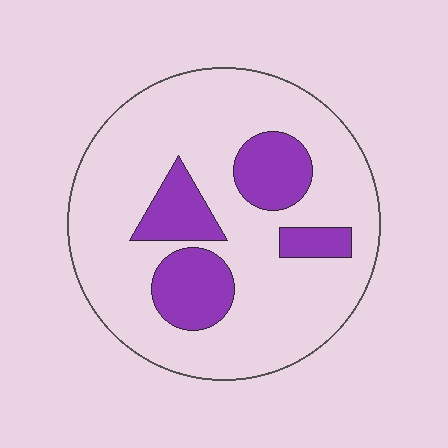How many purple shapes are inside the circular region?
4.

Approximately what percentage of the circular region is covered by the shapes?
Approximately 20%.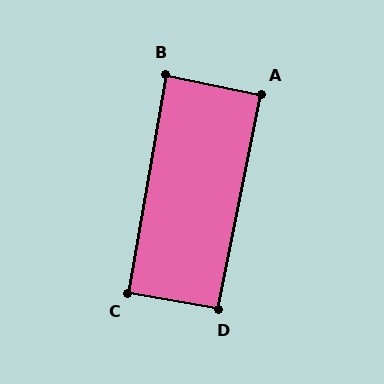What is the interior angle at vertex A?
Approximately 90 degrees (approximately right).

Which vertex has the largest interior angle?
D, at approximately 91 degrees.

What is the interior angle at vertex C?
Approximately 90 degrees (approximately right).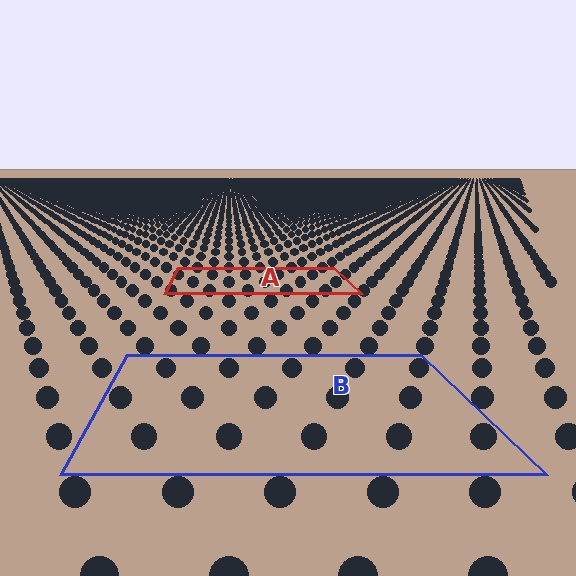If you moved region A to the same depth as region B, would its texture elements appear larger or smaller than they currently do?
They would appear larger. At a closer depth, the same texture elements are projected at a bigger on-screen size.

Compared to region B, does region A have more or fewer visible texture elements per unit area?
Region A has more texture elements per unit area — they are packed more densely because it is farther away.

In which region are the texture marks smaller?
The texture marks are smaller in region A, because it is farther away.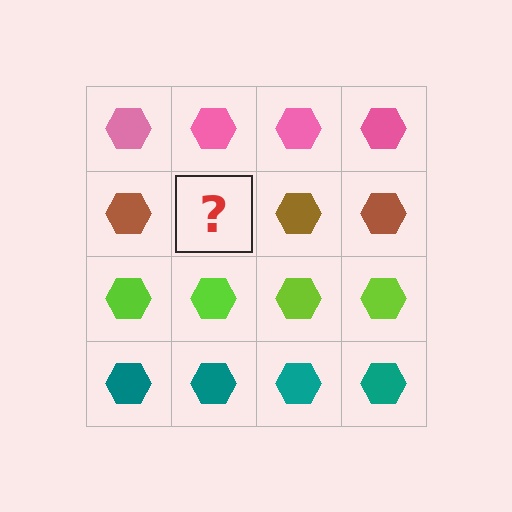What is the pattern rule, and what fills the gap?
The rule is that each row has a consistent color. The gap should be filled with a brown hexagon.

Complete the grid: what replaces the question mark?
The question mark should be replaced with a brown hexagon.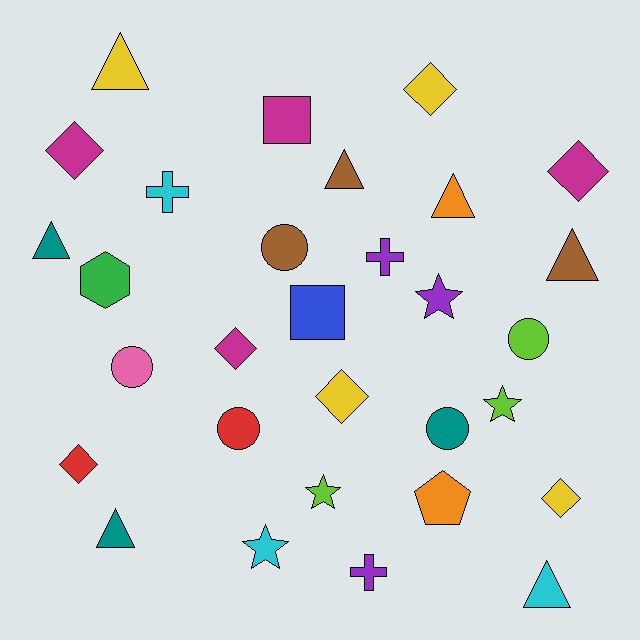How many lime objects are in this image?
There are 3 lime objects.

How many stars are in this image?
There are 4 stars.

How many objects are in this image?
There are 30 objects.